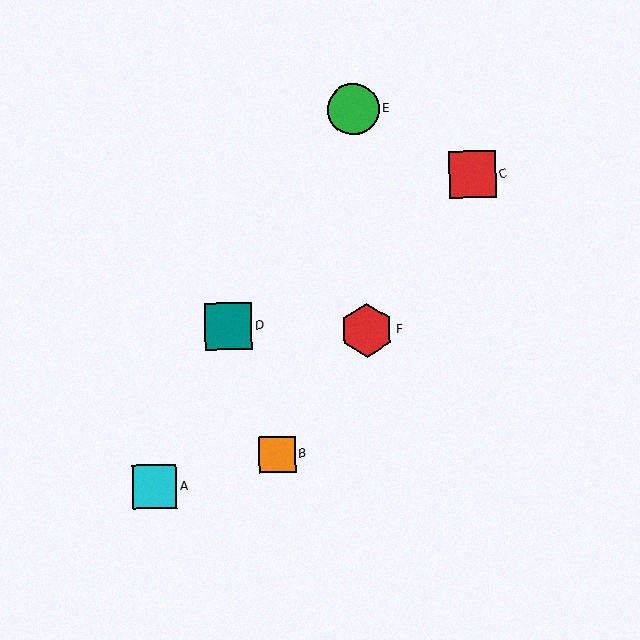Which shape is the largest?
The red hexagon (labeled F) is the largest.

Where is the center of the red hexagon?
The center of the red hexagon is at (367, 330).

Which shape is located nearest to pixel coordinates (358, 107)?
The green circle (labeled E) at (353, 109) is nearest to that location.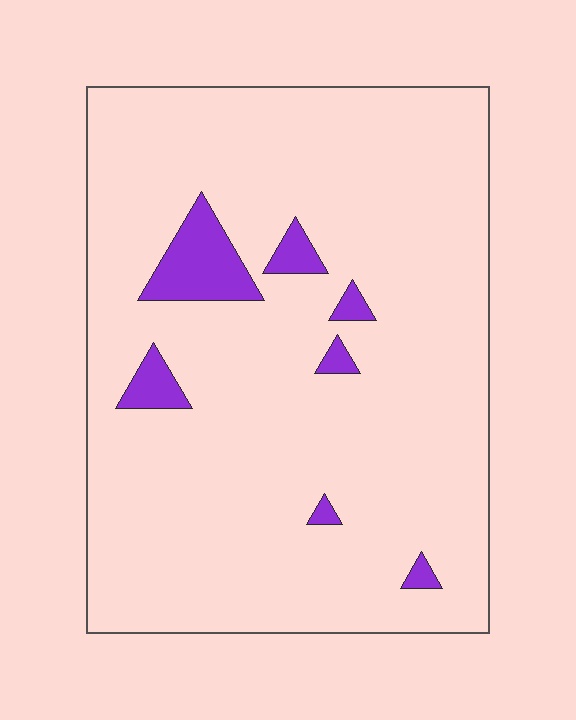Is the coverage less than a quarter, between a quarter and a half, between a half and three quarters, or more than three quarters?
Less than a quarter.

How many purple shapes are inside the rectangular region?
7.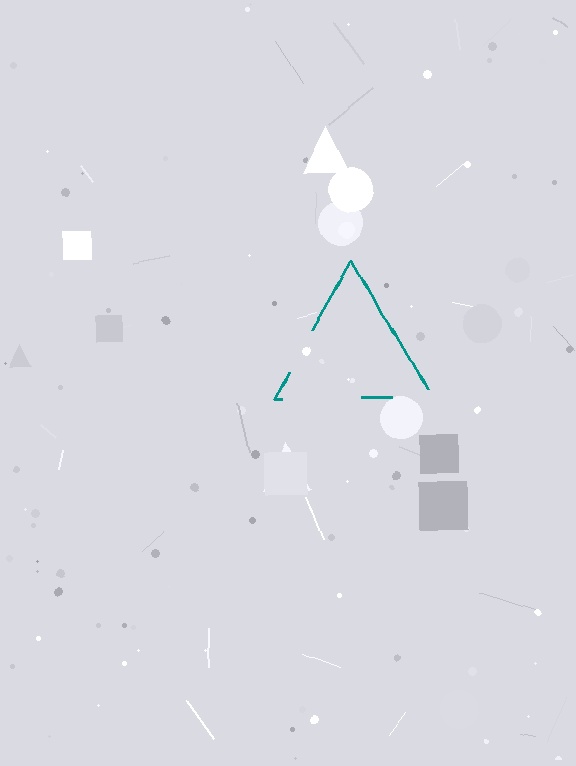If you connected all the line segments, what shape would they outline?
They would outline a triangle.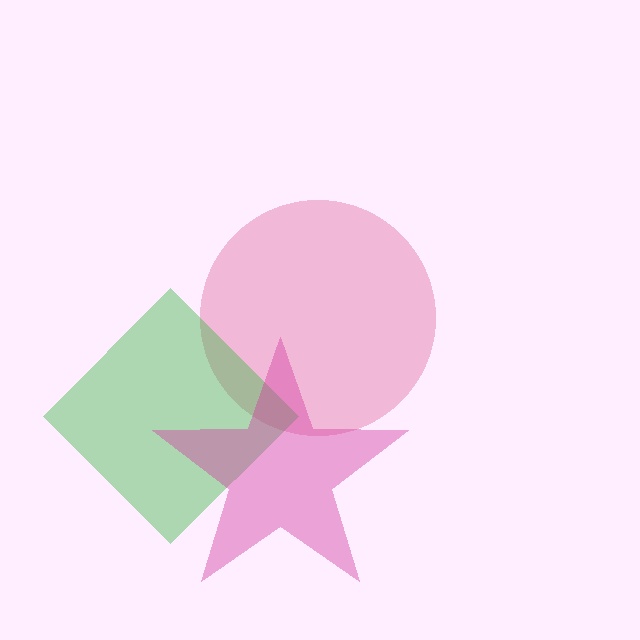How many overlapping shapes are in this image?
There are 3 overlapping shapes in the image.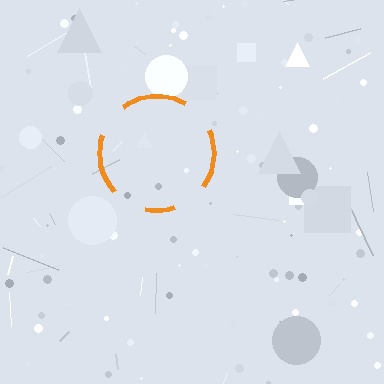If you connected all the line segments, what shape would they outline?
They would outline a circle.